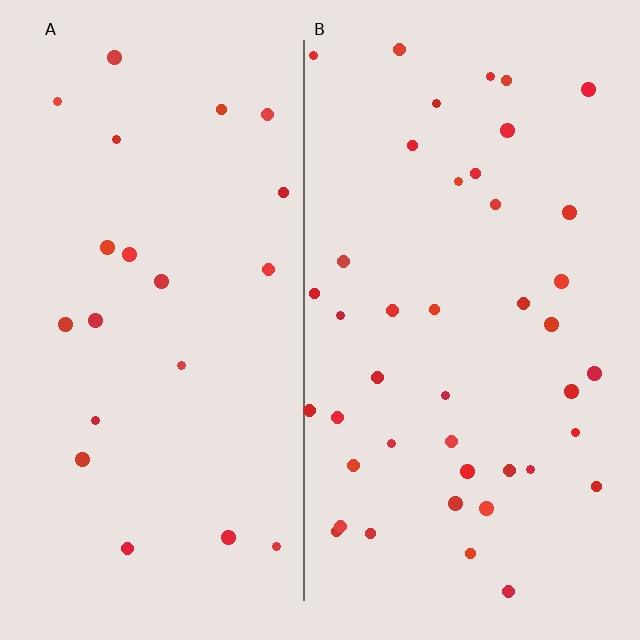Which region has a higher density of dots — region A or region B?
B (the right).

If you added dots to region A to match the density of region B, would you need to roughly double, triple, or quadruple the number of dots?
Approximately double.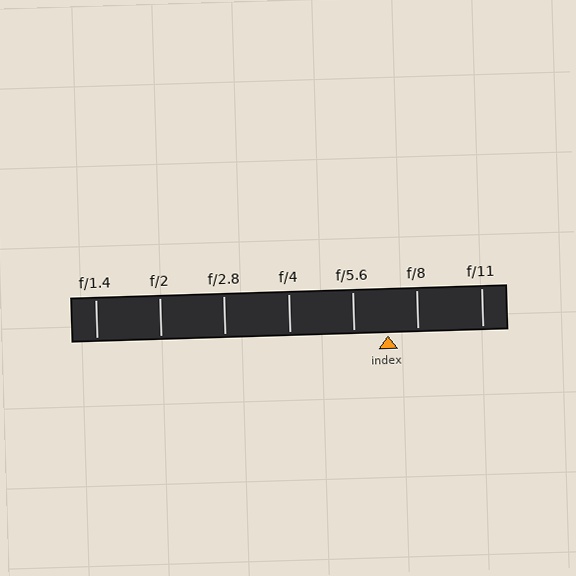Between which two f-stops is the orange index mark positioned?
The index mark is between f/5.6 and f/8.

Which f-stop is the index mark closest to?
The index mark is closest to f/8.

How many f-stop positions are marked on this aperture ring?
There are 7 f-stop positions marked.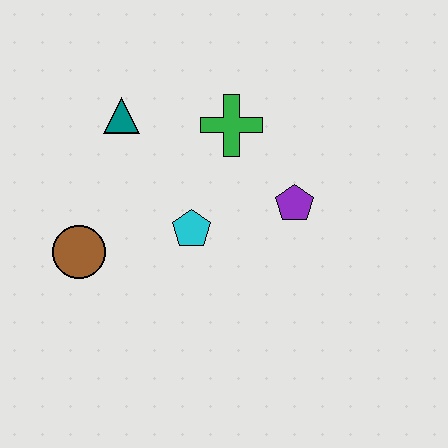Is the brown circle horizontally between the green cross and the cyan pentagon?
No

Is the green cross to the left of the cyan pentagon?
No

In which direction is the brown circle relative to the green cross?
The brown circle is to the left of the green cross.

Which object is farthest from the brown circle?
The purple pentagon is farthest from the brown circle.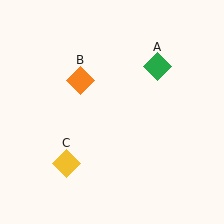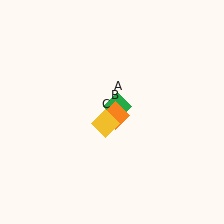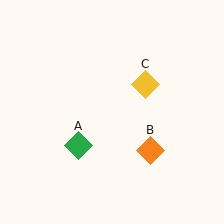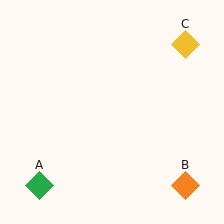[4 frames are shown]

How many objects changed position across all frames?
3 objects changed position: green diamond (object A), orange diamond (object B), yellow diamond (object C).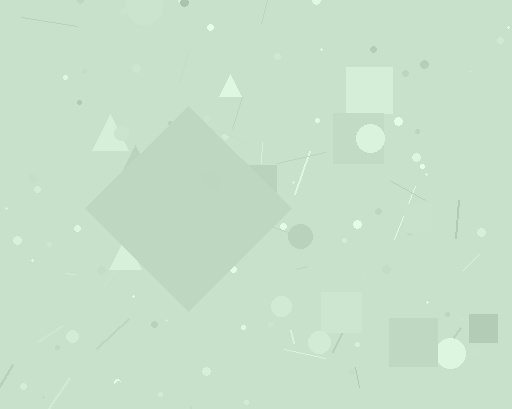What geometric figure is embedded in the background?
A diamond is embedded in the background.